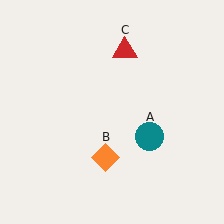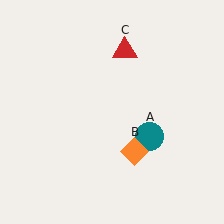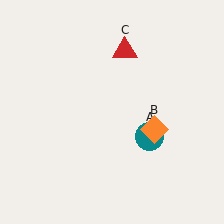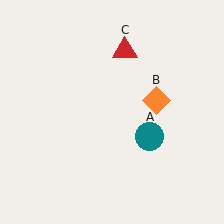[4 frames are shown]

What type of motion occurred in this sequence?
The orange diamond (object B) rotated counterclockwise around the center of the scene.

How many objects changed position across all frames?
1 object changed position: orange diamond (object B).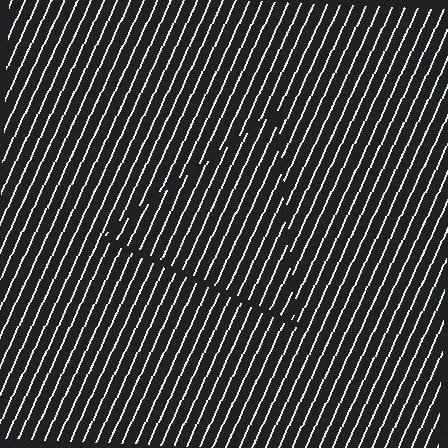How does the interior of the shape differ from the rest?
The interior of the shape contains the same grating, shifted by half a period — the contour is defined by the phase discontinuity where line-ends from the inner and outer gratings abut.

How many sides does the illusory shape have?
3 sides — the line-ends trace a triangle.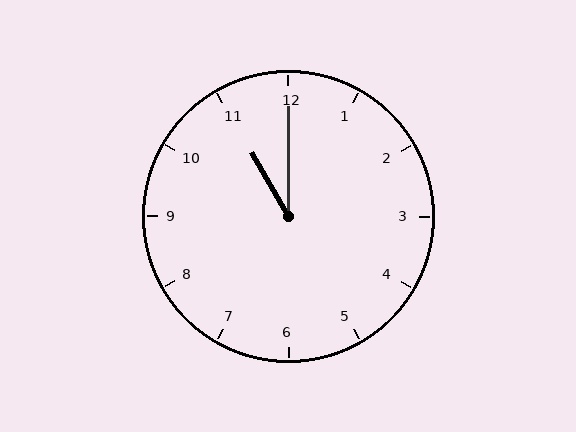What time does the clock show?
11:00.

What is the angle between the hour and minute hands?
Approximately 30 degrees.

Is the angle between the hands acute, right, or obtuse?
It is acute.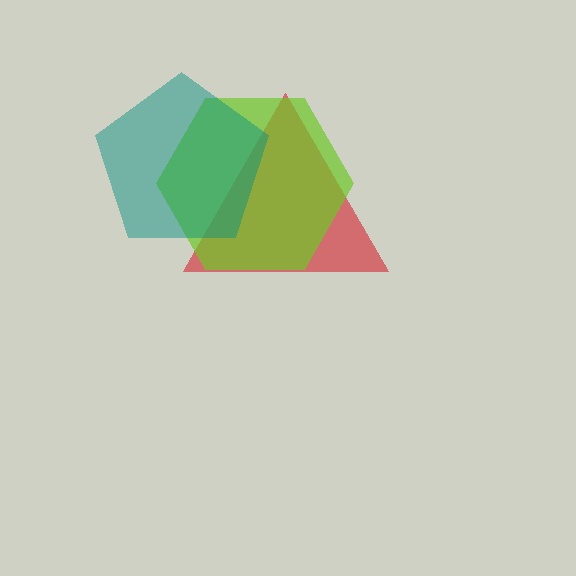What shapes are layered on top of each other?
The layered shapes are: a red triangle, a lime hexagon, a teal pentagon.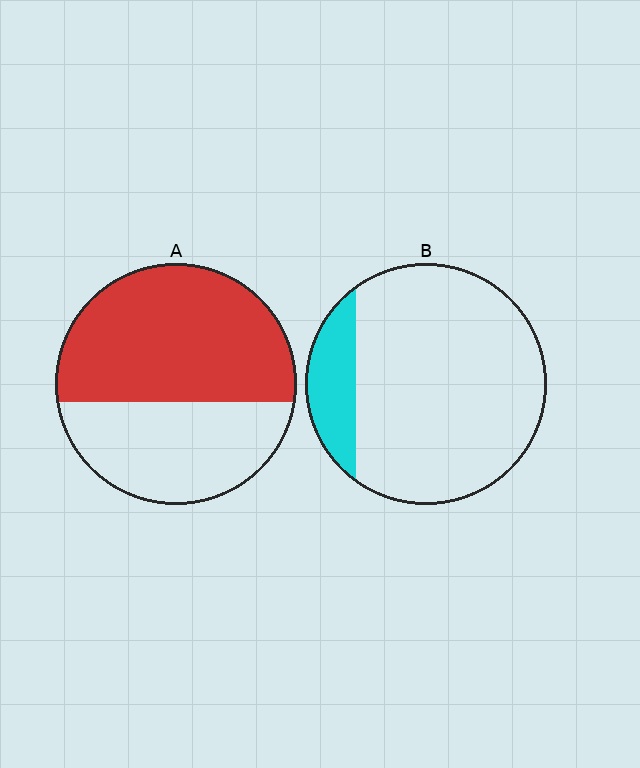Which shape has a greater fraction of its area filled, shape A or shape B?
Shape A.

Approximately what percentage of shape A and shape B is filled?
A is approximately 60% and B is approximately 15%.